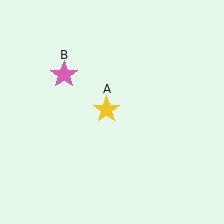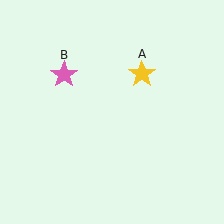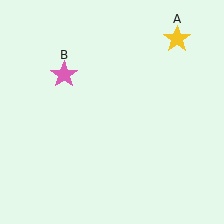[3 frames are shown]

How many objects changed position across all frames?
1 object changed position: yellow star (object A).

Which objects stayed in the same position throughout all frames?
Pink star (object B) remained stationary.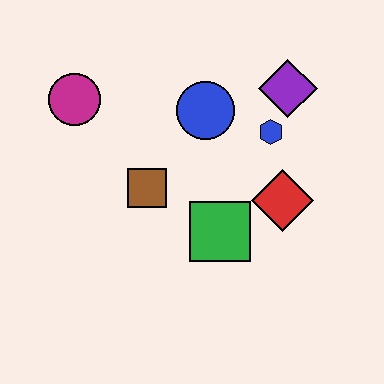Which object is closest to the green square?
The red diamond is closest to the green square.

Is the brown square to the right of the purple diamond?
No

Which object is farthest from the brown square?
The purple diamond is farthest from the brown square.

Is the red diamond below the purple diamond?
Yes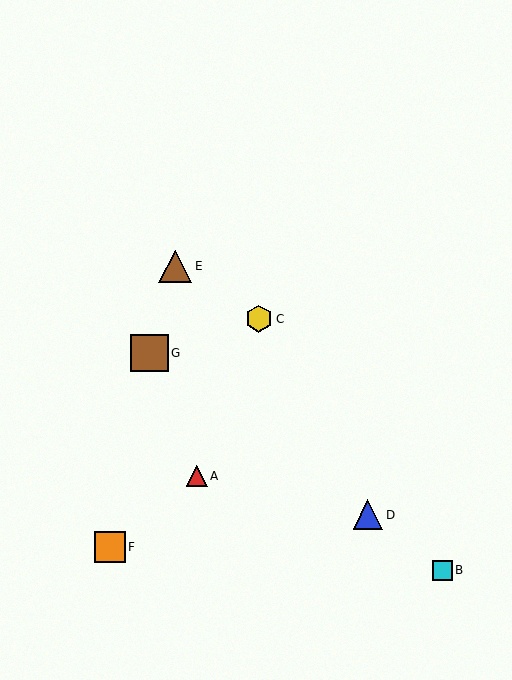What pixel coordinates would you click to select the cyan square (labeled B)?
Click at (442, 570) to select the cyan square B.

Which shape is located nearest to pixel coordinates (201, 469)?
The red triangle (labeled A) at (197, 476) is nearest to that location.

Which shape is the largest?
The brown square (labeled G) is the largest.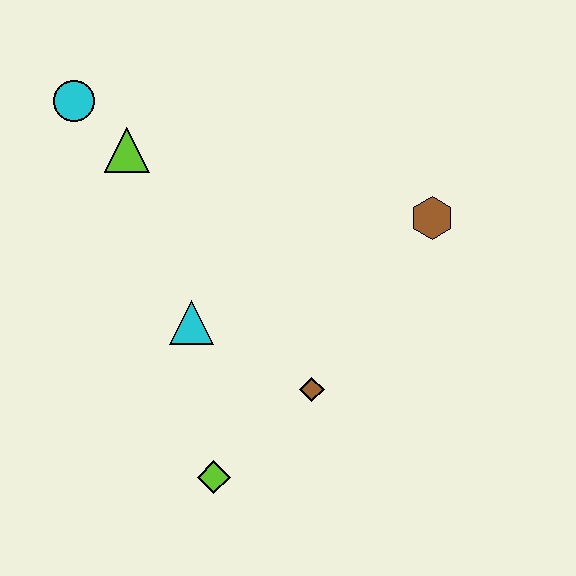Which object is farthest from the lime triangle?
The lime diamond is farthest from the lime triangle.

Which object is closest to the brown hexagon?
The brown diamond is closest to the brown hexagon.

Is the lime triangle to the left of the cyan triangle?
Yes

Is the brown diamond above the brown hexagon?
No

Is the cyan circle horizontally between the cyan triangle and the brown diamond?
No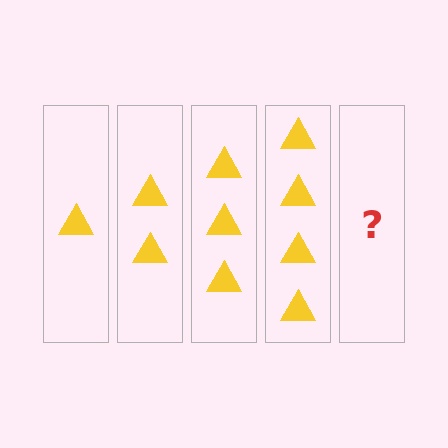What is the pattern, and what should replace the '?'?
The pattern is that each step adds one more triangle. The '?' should be 5 triangles.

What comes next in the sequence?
The next element should be 5 triangles.